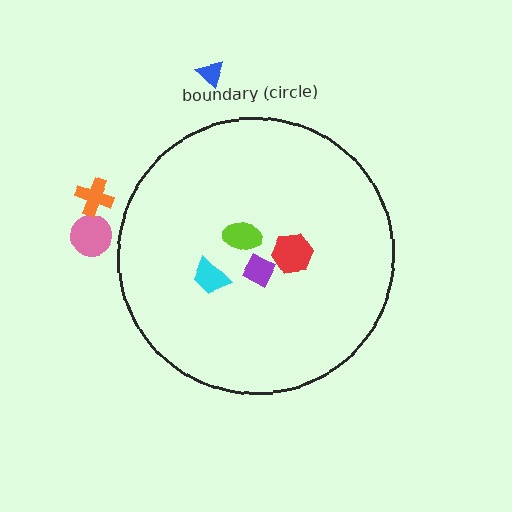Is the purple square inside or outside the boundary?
Inside.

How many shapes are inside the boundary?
4 inside, 3 outside.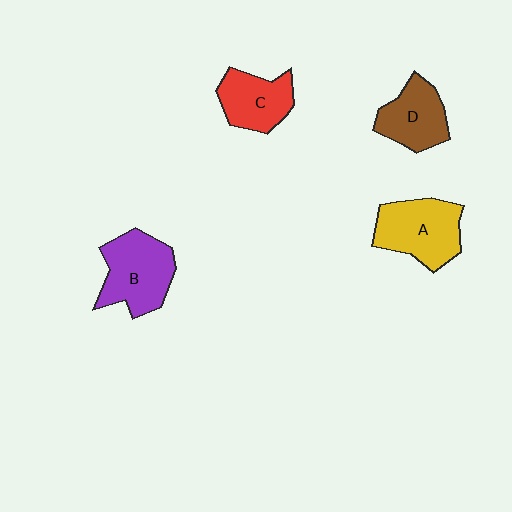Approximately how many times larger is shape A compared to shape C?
Approximately 1.3 times.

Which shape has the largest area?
Shape B (purple).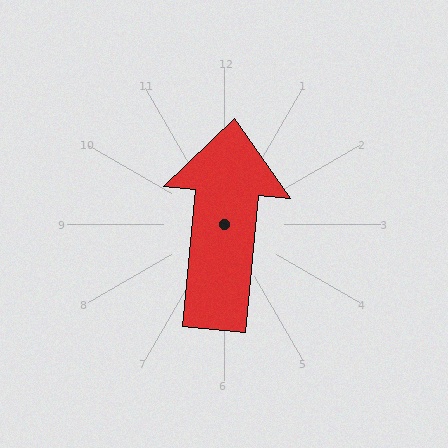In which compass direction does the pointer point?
North.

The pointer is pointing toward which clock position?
Roughly 12 o'clock.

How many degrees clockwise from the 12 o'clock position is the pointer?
Approximately 5 degrees.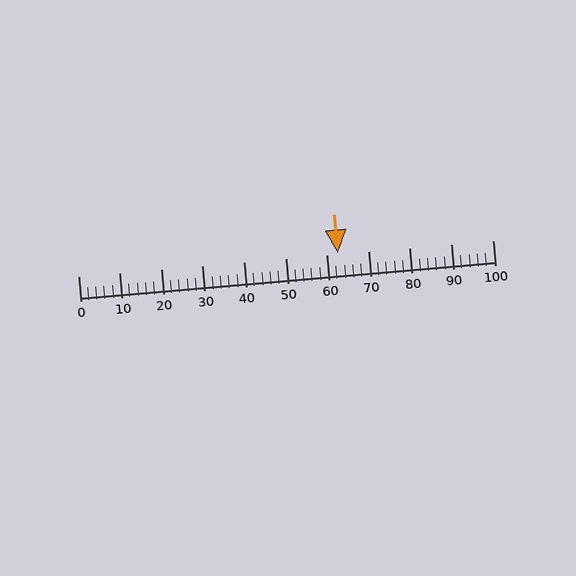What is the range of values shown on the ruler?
The ruler shows values from 0 to 100.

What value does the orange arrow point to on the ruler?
The orange arrow points to approximately 63.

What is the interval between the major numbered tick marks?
The major tick marks are spaced 10 units apart.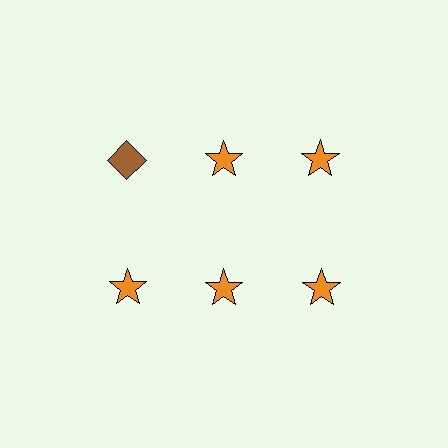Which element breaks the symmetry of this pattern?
The brown diamond in the top row, leftmost column breaks the symmetry. All other shapes are orange stars.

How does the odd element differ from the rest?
It differs in both color (brown instead of orange) and shape (diamond instead of star).